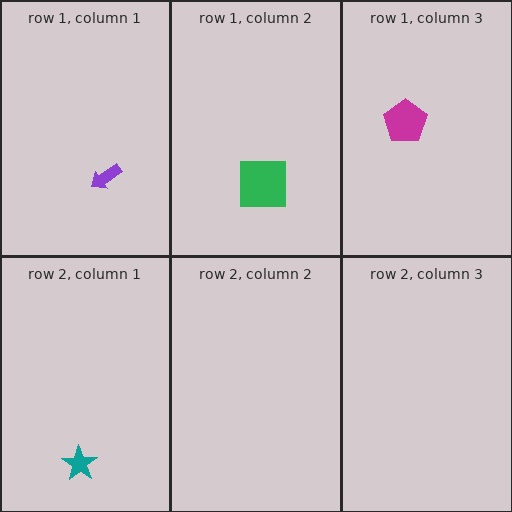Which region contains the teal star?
The row 2, column 1 region.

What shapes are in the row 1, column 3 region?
The magenta pentagon.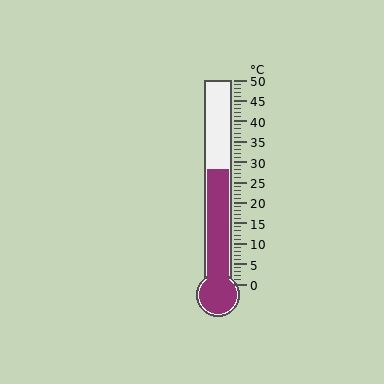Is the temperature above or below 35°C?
The temperature is below 35°C.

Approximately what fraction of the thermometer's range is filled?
The thermometer is filled to approximately 55% of its range.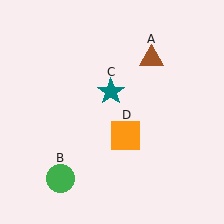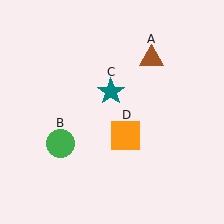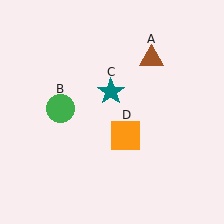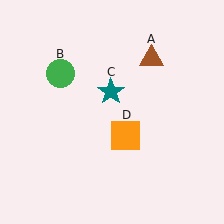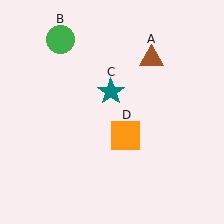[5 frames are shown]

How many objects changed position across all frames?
1 object changed position: green circle (object B).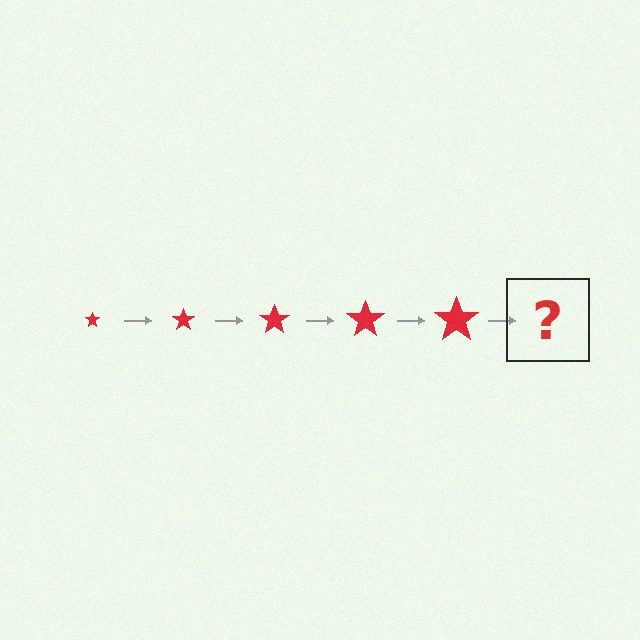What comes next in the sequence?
The next element should be a red star, larger than the previous one.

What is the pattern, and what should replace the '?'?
The pattern is that the star gets progressively larger each step. The '?' should be a red star, larger than the previous one.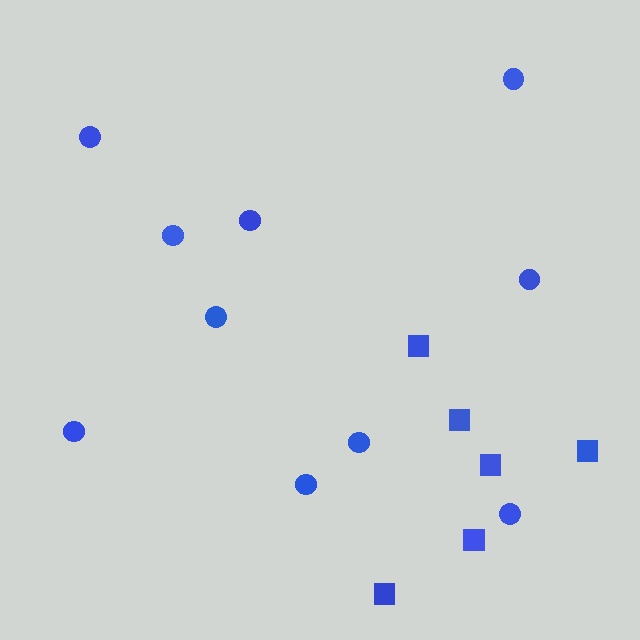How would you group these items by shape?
There are 2 groups: one group of squares (6) and one group of circles (10).